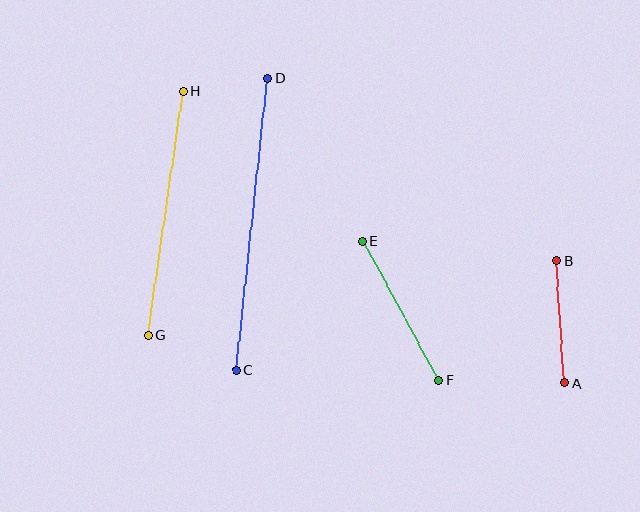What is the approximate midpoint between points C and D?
The midpoint is at approximately (252, 224) pixels.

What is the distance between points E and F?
The distance is approximately 159 pixels.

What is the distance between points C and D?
The distance is approximately 293 pixels.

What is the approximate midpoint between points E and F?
The midpoint is at approximately (401, 311) pixels.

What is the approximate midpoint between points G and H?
The midpoint is at approximately (165, 213) pixels.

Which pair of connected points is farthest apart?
Points C and D are farthest apart.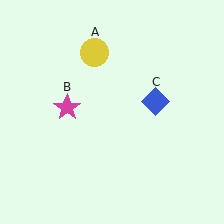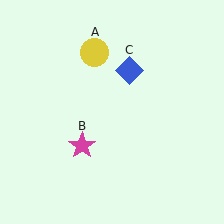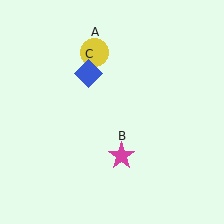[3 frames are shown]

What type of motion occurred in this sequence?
The magenta star (object B), blue diamond (object C) rotated counterclockwise around the center of the scene.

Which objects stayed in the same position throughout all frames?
Yellow circle (object A) remained stationary.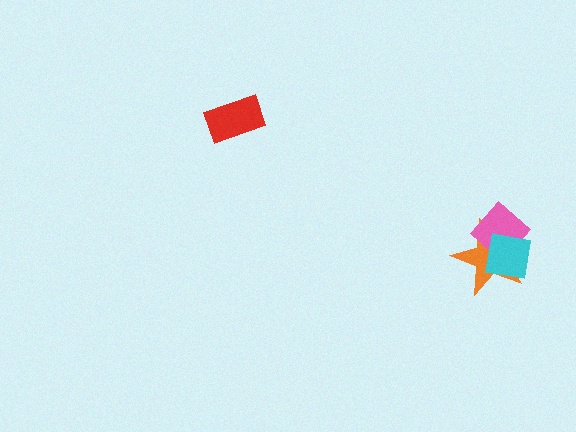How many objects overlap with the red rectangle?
0 objects overlap with the red rectangle.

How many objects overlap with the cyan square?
2 objects overlap with the cyan square.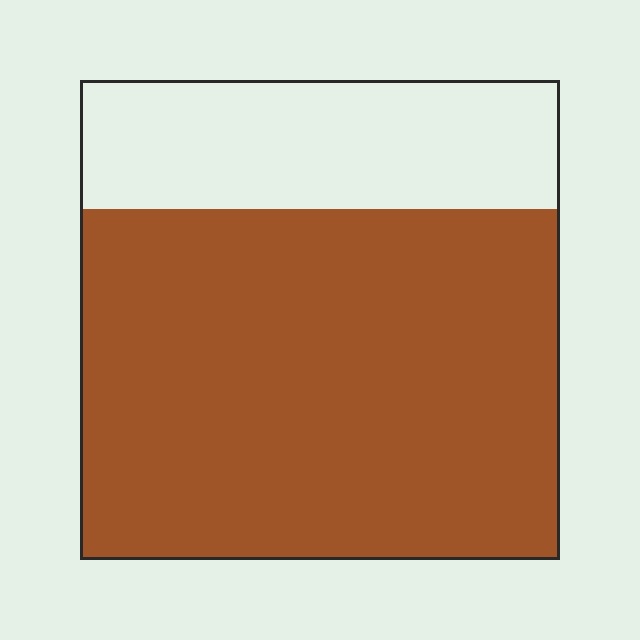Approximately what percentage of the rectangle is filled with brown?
Approximately 75%.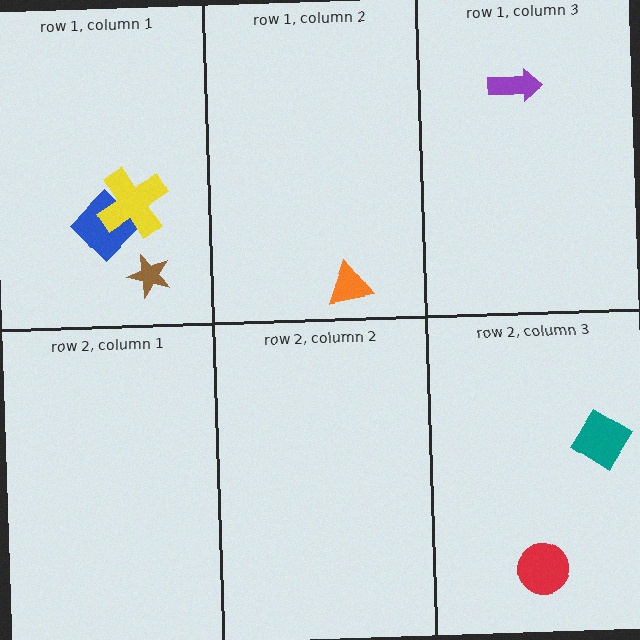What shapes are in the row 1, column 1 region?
The blue diamond, the yellow cross, the brown star.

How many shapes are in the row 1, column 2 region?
1.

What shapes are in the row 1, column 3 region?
The purple arrow.